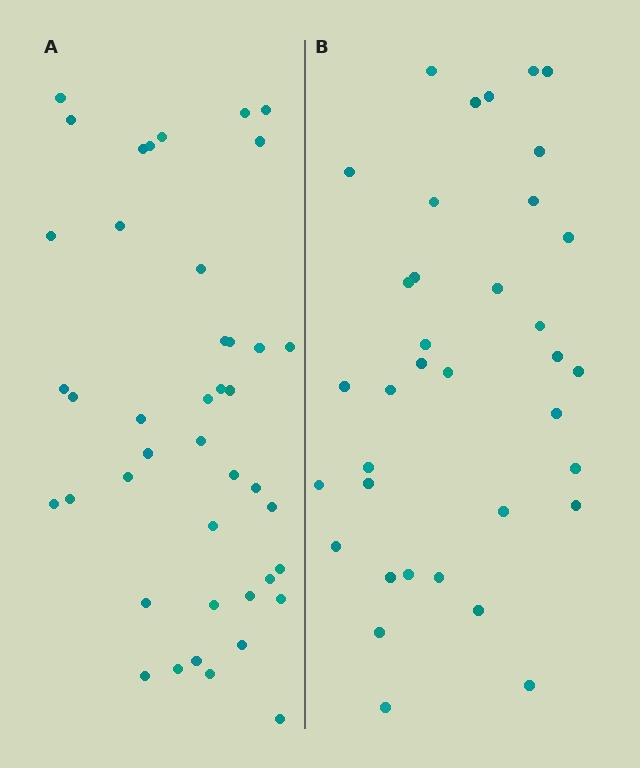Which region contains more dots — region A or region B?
Region A (the left region) has more dots.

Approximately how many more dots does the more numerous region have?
Region A has about 6 more dots than region B.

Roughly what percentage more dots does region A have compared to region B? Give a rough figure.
About 15% more.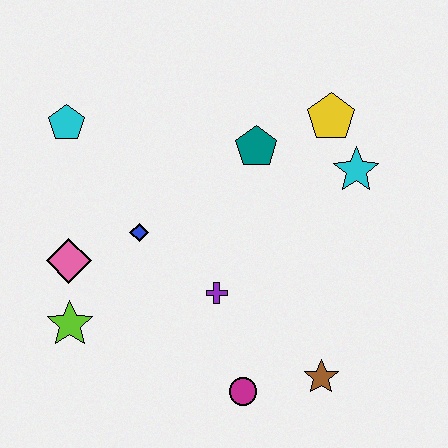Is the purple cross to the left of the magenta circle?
Yes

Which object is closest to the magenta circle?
The brown star is closest to the magenta circle.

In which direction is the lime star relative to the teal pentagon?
The lime star is to the left of the teal pentagon.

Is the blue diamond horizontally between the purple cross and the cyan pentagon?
Yes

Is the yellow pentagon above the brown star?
Yes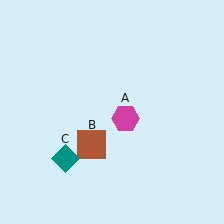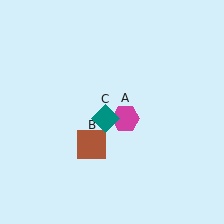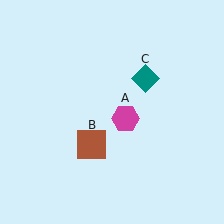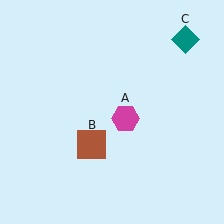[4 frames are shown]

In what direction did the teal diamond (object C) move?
The teal diamond (object C) moved up and to the right.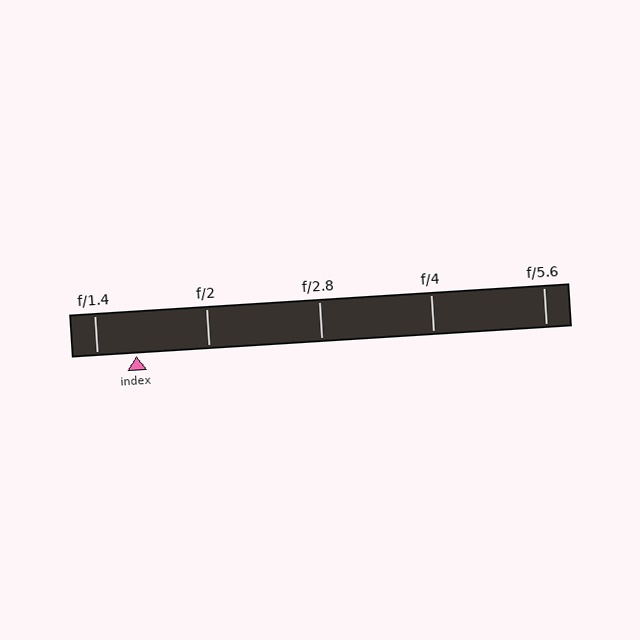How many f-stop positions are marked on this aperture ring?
There are 5 f-stop positions marked.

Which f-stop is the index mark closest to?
The index mark is closest to f/1.4.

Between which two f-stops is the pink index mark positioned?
The index mark is between f/1.4 and f/2.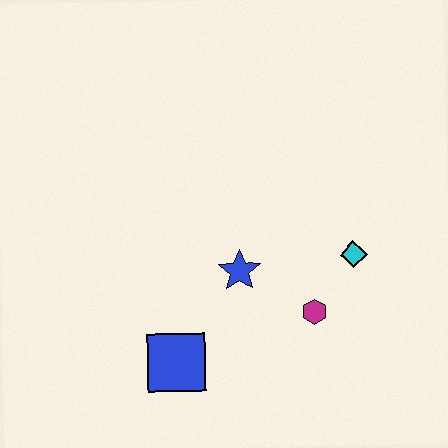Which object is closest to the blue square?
The blue star is closest to the blue square.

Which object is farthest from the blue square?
The cyan diamond is farthest from the blue square.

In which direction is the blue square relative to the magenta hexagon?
The blue square is to the left of the magenta hexagon.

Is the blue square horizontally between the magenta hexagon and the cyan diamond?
No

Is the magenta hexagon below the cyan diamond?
Yes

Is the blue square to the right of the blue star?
No